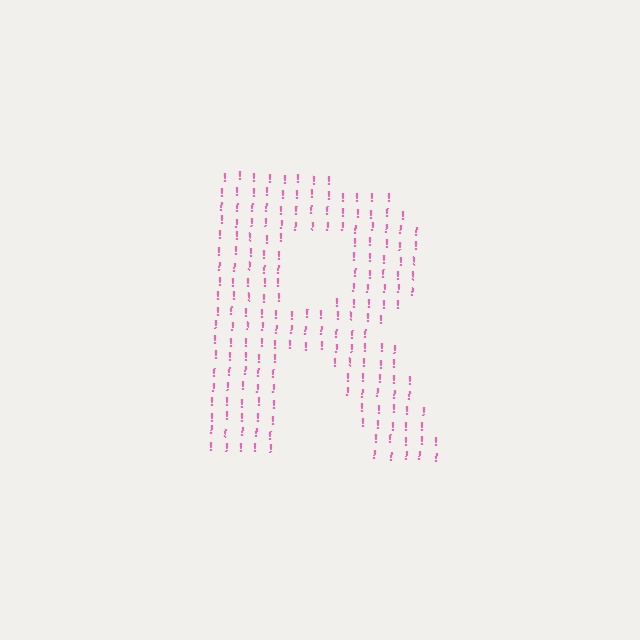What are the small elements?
The small elements are exclamation marks.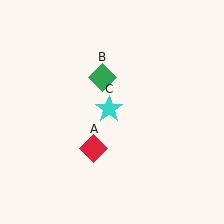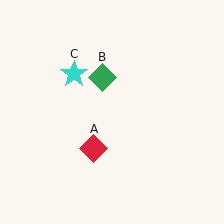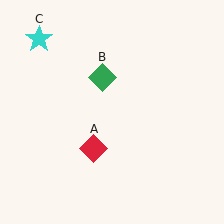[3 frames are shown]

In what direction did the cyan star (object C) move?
The cyan star (object C) moved up and to the left.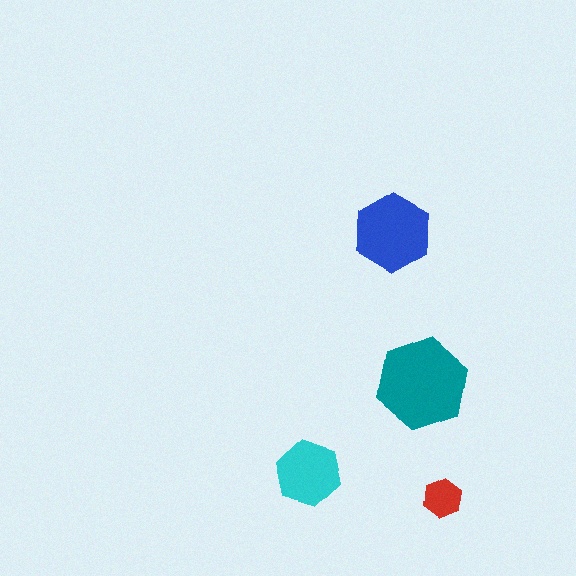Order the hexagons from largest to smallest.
the teal one, the blue one, the cyan one, the red one.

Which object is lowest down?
The red hexagon is bottommost.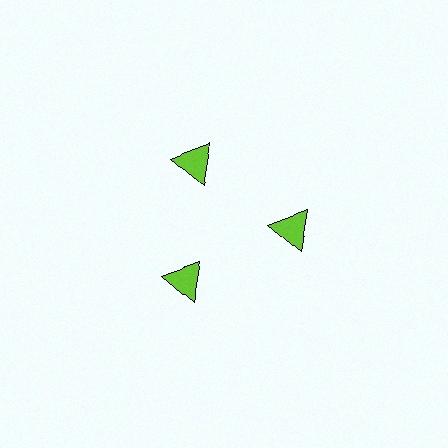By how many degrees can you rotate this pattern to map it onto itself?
The pattern maps onto itself every 120 degrees of rotation.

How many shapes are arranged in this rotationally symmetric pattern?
There are 3 shapes, arranged in 3 groups of 1.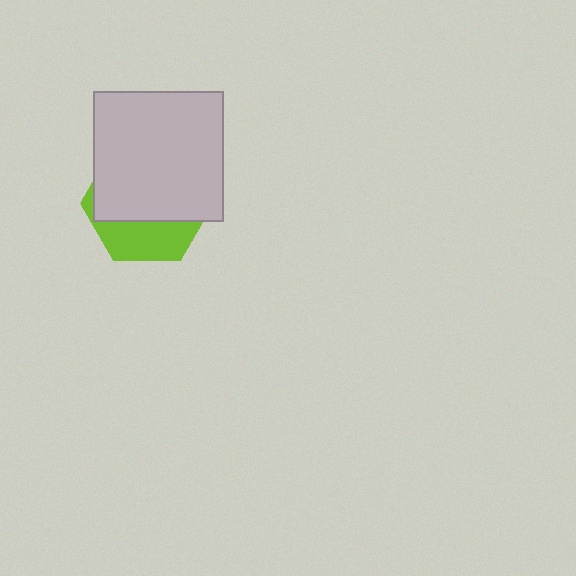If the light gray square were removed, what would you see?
You would see the complete lime hexagon.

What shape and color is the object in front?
The object in front is a light gray square.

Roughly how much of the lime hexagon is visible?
A small part of it is visible (roughly 33%).